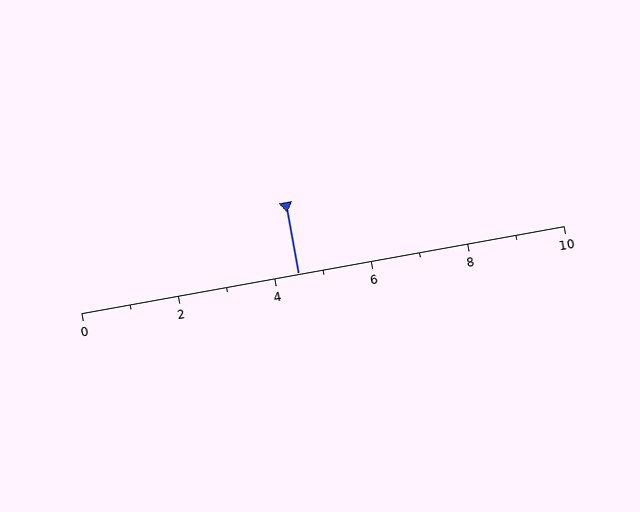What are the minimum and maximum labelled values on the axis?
The axis runs from 0 to 10.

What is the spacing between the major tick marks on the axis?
The major ticks are spaced 2 apart.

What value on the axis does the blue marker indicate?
The marker indicates approximately 4.5.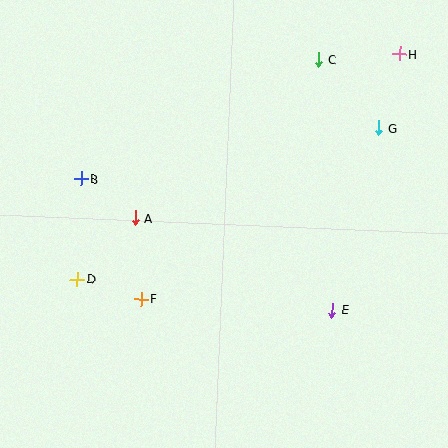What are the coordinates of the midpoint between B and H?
The midpoint between B and H is at (240, 116).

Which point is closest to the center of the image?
Point A at (136, 218) is closest to the center.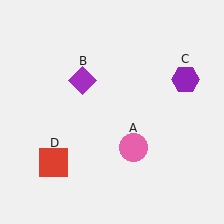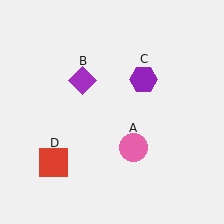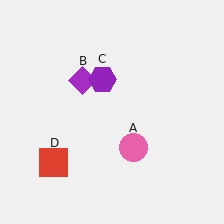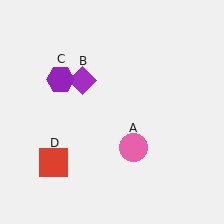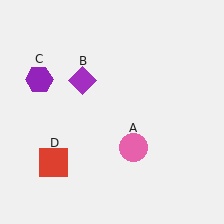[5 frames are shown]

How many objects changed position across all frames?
1 object changed position: purple hexagon (object C).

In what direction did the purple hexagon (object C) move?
The purple hexagon (object C) moved left.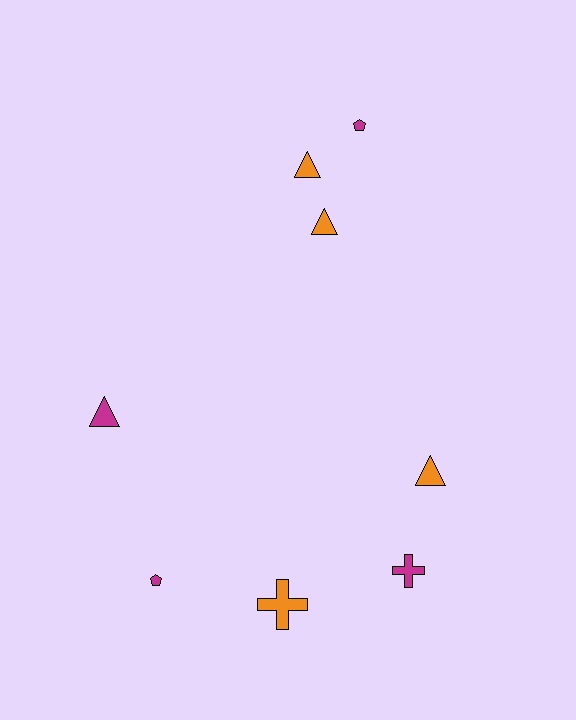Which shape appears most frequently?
Triangle, with 4 objects.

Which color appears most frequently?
Orange, with 4 objects.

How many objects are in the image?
There are 8 objects.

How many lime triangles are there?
There are no lime triangles.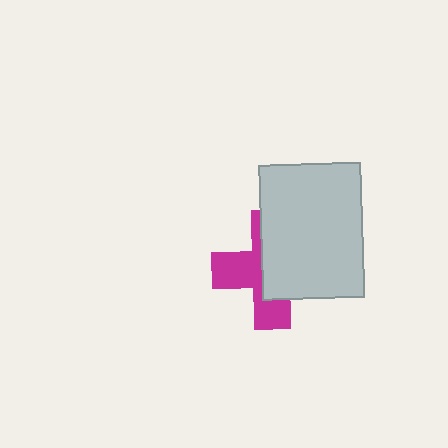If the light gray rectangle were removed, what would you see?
You would see the complete magenta cross.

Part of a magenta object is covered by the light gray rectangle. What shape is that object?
It is a cross.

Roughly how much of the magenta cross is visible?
About half of it is visible (roughly 45%).